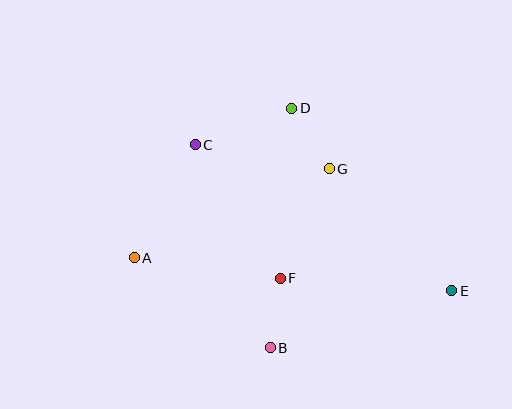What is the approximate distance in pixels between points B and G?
The distance between B and G is approximately 189 pixels.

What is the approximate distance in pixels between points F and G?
The distance between F and G is approximately 120 pixels.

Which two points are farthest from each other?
Points A and E are farthest from each other.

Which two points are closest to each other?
Points B and F are closest to each other.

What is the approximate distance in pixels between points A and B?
The distance between A and B is approximately 163 pixels.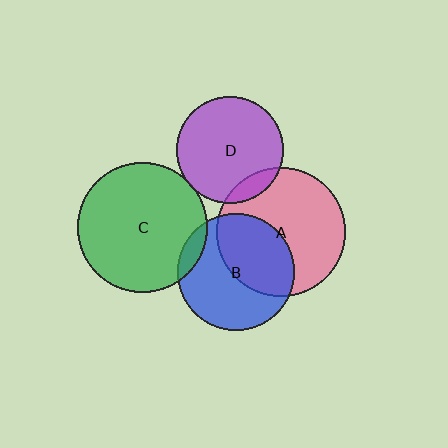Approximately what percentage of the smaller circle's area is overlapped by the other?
Approximately 10%.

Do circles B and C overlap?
Yes.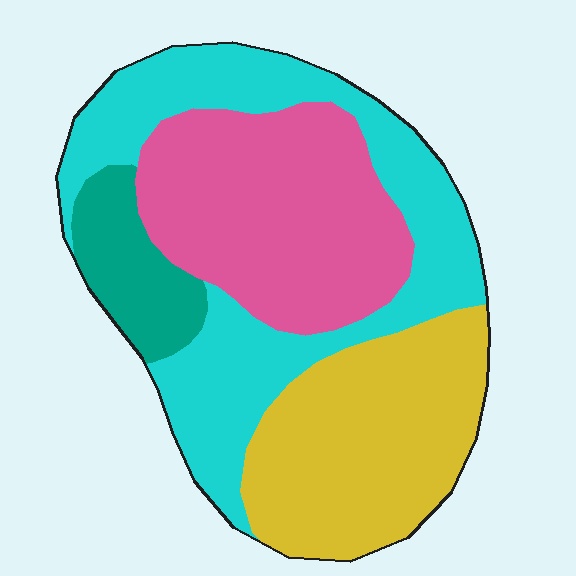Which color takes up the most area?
Cyan, at roughly 35%.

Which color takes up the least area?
Teal, at roughly 10%.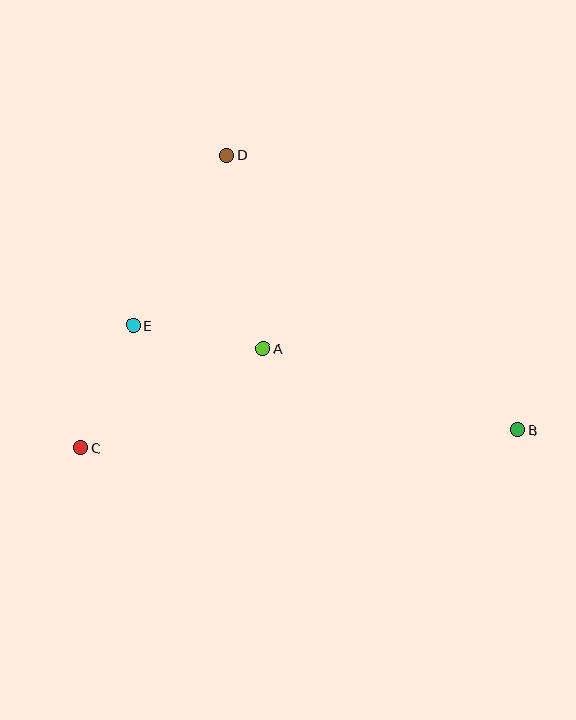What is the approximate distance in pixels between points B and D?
The distance between B and D is approximately 400 pixels.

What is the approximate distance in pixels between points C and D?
The distance between C and D is approximately 327 pixels.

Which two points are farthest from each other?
Points B and C are farthest from each other.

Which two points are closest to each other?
Points A and E are closest to each other.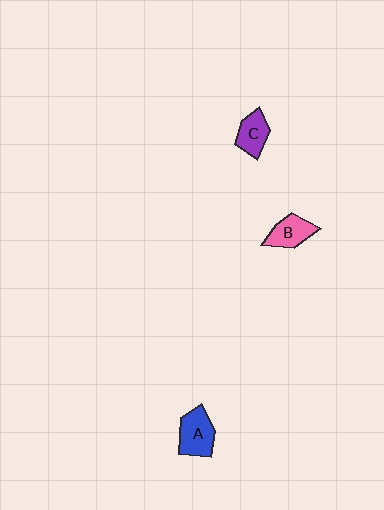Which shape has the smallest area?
Shape C (purple).